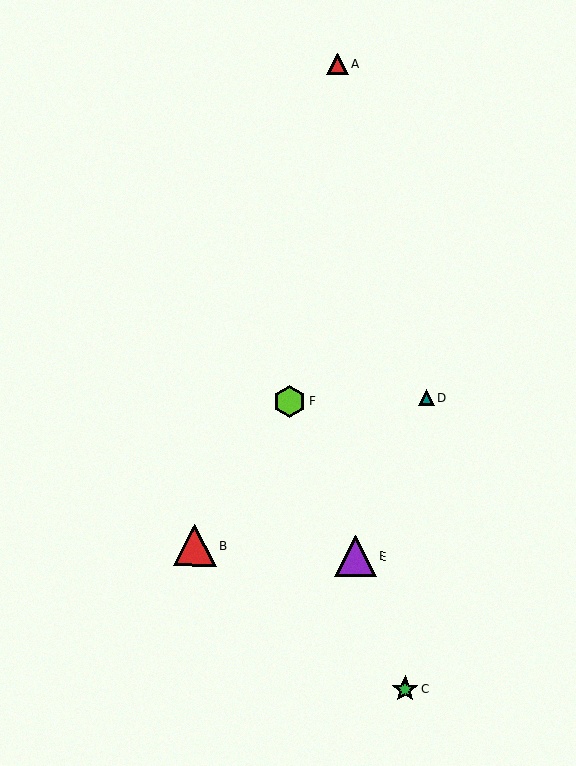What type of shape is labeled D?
Shape D is a teal triangle.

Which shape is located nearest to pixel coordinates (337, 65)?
The red triangle (labeled A) at (337, 64) is nearest to that location.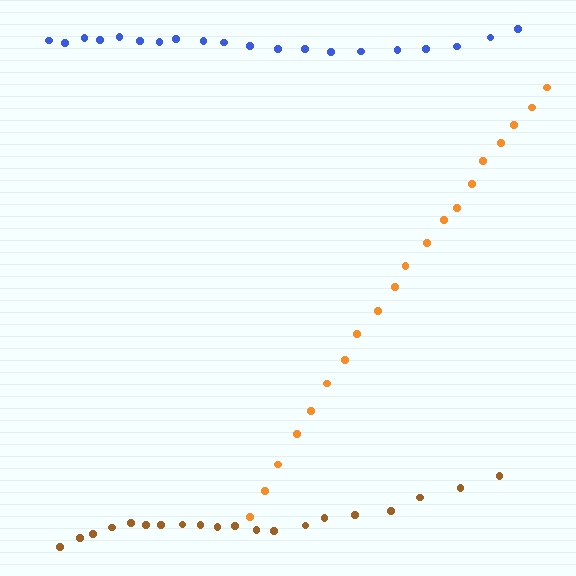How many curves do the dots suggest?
There are 3 distinct paths.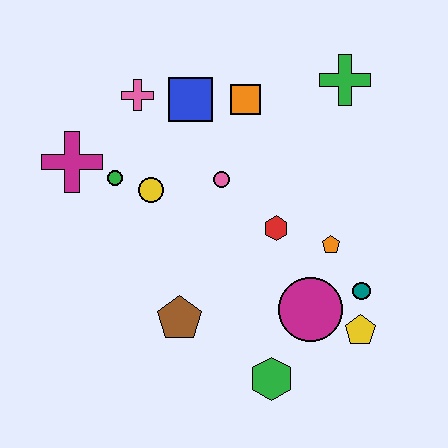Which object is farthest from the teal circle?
The magenta cross is farthest from the teal circle.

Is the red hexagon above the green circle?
No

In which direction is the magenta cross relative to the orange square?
The magenta cross is to the left of the orange square.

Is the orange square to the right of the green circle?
Yes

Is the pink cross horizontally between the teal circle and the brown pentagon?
No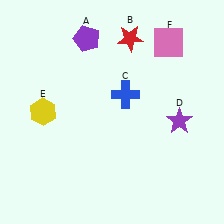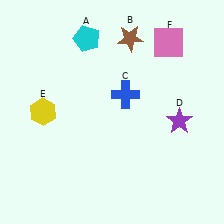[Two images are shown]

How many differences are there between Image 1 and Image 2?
There are 2 differences between the two images.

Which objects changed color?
A changed from purple to cyan. B changed from red to brown.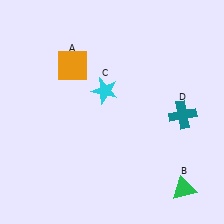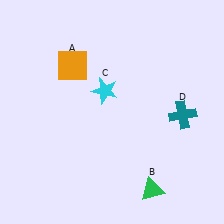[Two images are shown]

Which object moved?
The green triangle (B) moved left.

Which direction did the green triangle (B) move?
The green triangle (B) moved left.